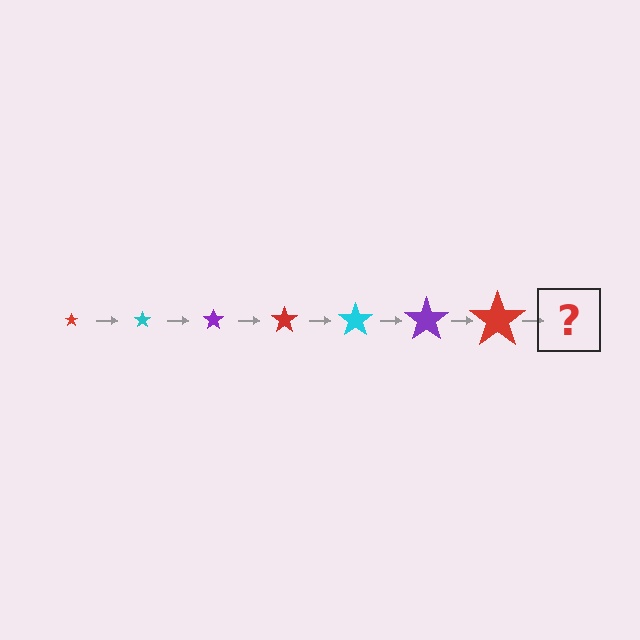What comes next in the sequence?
The next element should be a cyan star, larger than the previous one.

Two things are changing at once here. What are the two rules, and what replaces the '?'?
The two rules are that the star grows larger each step and the color cycles through red, cyan, and purple. The '?' should be a cyan star, larger than the previous one.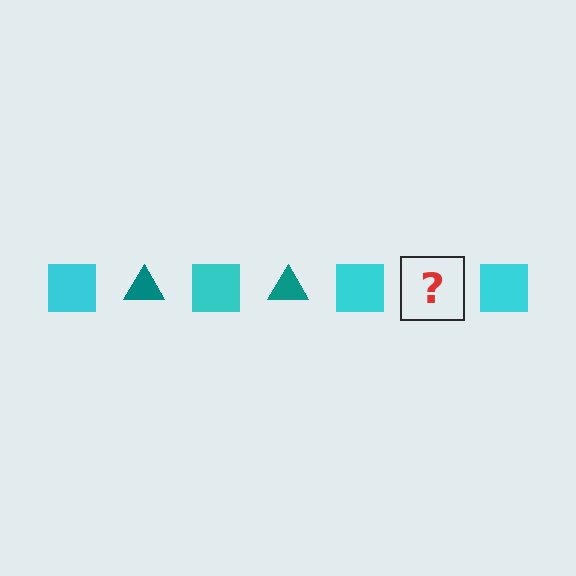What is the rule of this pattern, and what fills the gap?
The rule is that the pattern alternates between cyan square and teal triangle. The gap should be filled with a teal triangle.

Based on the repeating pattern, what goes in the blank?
The blank should be a teal triangle.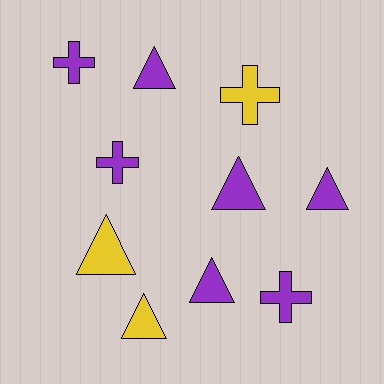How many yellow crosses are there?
There is 1 yellow cross.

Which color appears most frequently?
Purple, with 7 objects.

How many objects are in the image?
There are 10 objects.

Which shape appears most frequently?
Triangle, with 6 objects.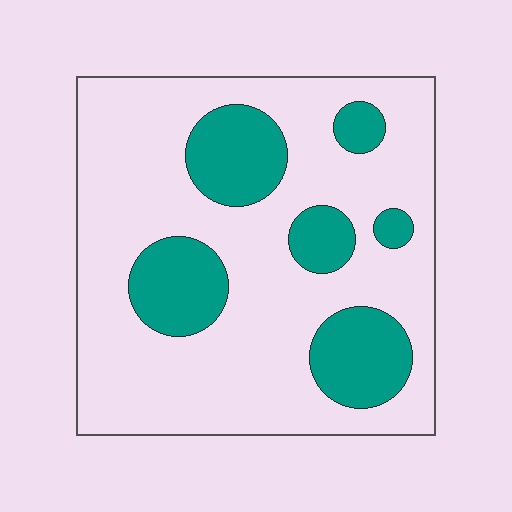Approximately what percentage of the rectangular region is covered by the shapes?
Approximately 25%.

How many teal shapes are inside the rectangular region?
6.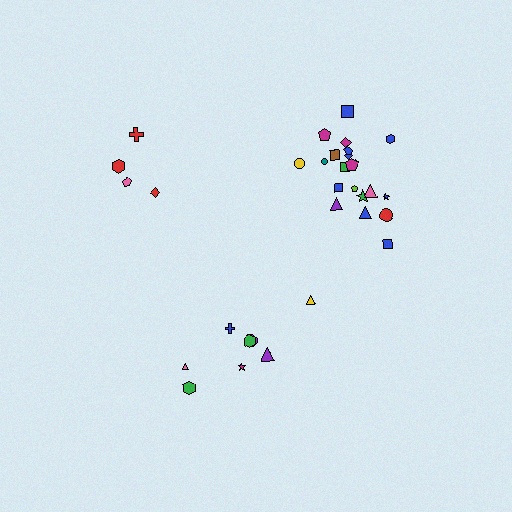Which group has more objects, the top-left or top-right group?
The top-right group.